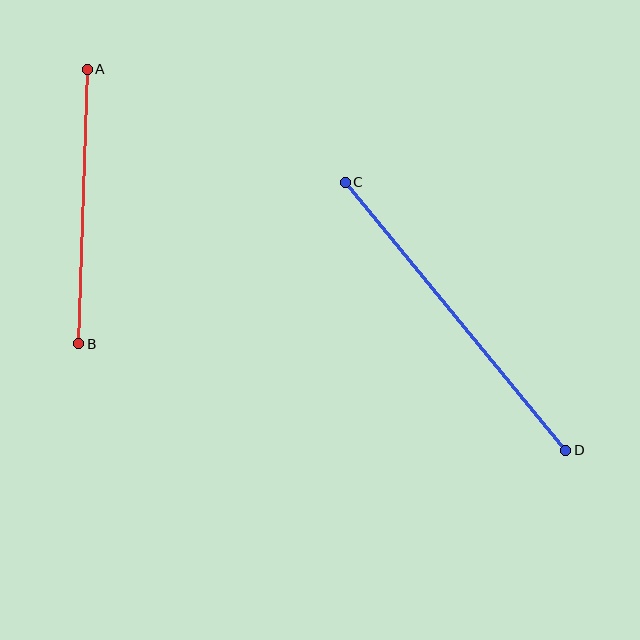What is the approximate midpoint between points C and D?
The midpoint is at approximately (455, 316) pixels.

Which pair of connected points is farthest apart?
Points C and D are farthest apart.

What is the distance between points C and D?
The distance is approximately 347 pixels.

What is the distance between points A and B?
The distance is approximately 274 pixels.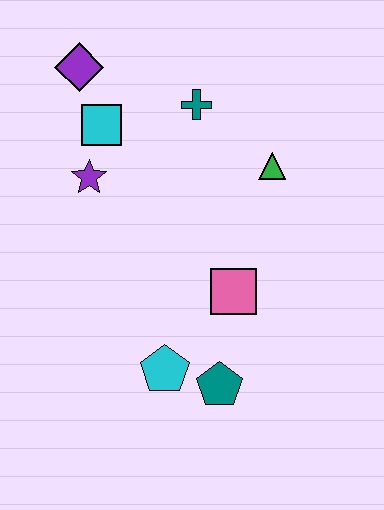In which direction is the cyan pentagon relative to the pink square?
The cyan pentagon is below the pink square.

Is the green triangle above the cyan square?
No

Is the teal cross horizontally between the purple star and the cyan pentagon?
No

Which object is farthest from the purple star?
The teal pentagon is farthest from the purple star.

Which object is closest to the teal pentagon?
The cyan pentagon is closest to the teal pentagon.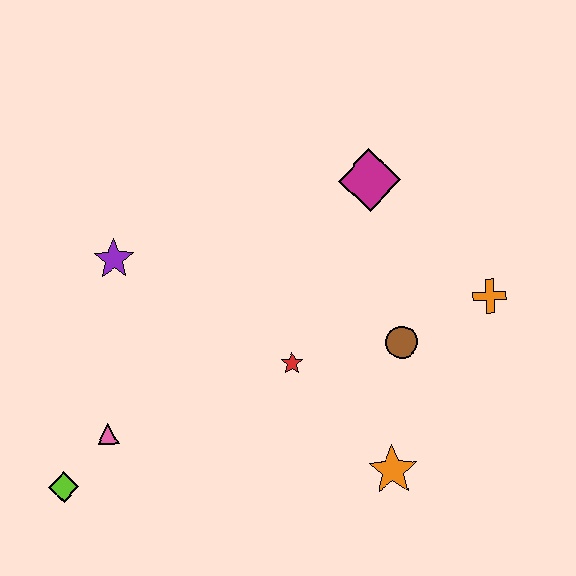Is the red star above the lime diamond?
Yes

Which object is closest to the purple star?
The pink triangle is closest to the purple star.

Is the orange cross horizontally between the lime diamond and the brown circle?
No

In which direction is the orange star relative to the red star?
The orange star is below the red star.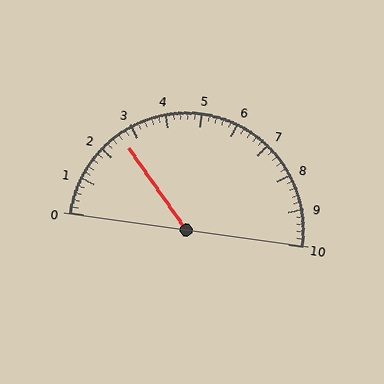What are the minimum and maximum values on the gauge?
The gauge ranges from 0 to 10.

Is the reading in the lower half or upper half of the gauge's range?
The reading is in the lower half of the range (0 to 10).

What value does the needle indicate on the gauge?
The needle indicates approximately 2.6.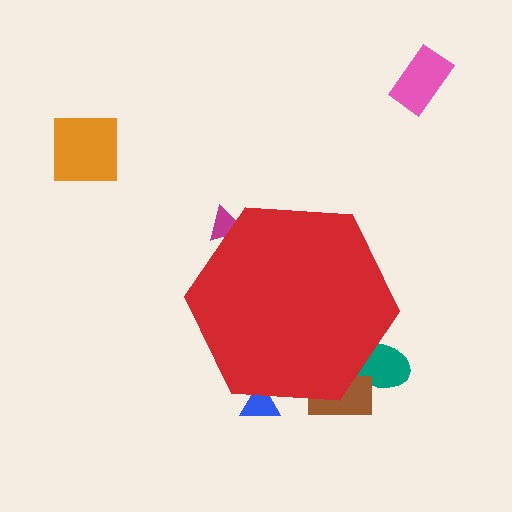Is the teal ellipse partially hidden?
Yes, the teal ellipse is partially hidden behind the red hexagon.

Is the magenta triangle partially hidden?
Yes, the magenta triangle is partially hidden behind the red hexagon.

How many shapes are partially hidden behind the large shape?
4 shapes are partially hidden.